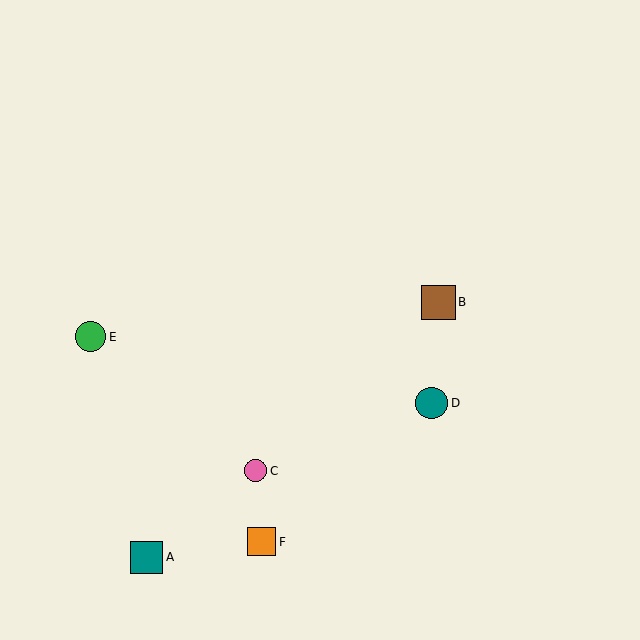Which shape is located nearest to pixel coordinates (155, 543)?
The teal square (labeled A) at (147, 557) is nearest to that location.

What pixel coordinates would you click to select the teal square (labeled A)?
Click at (147, 557) to select the teal square A.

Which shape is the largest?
The brown square (labeled B) is the largest.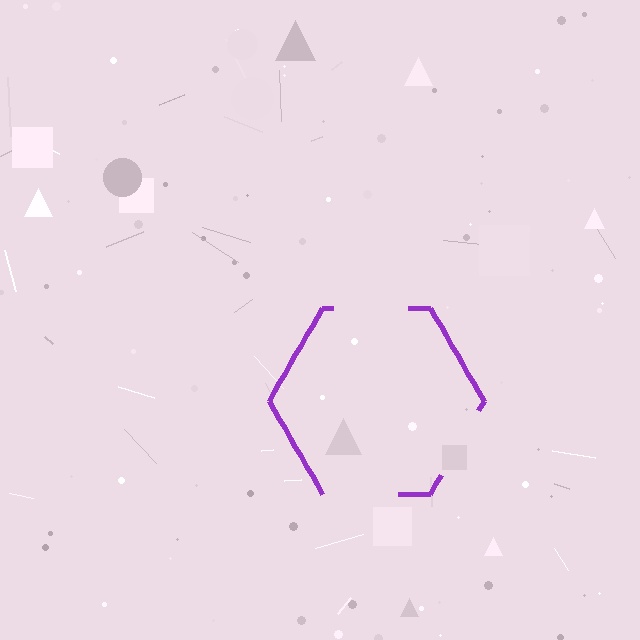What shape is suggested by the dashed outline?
The dashed outline suggests a hexagon.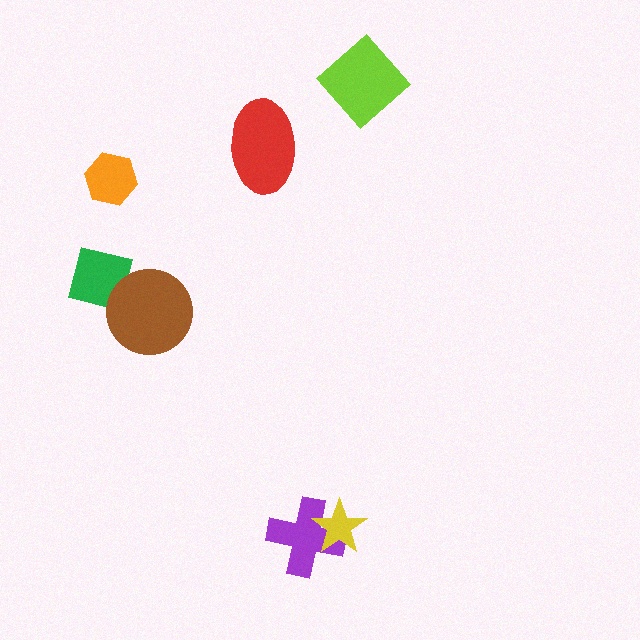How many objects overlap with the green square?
1 object overlaps with the green square.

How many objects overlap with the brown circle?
1 object overlaps with the brown circle.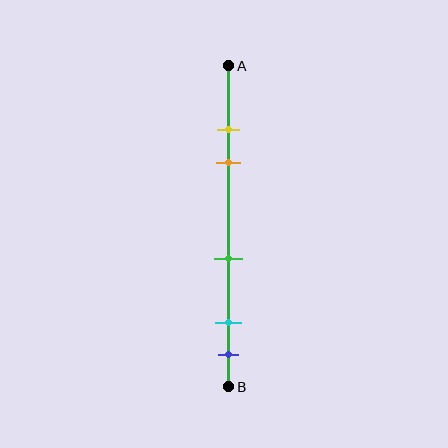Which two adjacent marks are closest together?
The yellow and orange marks are the closest adjacent pair.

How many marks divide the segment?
There are 5 marks dividing the segment.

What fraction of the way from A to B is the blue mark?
The blue mark is approximately 90% (0.9) of the way from A to B.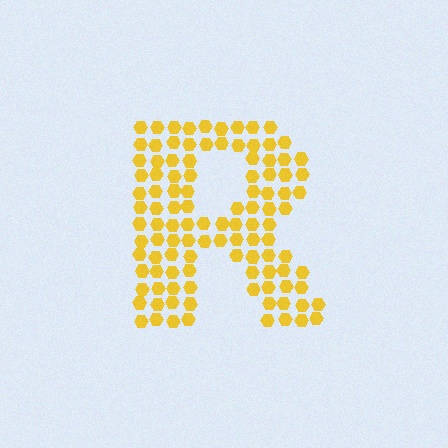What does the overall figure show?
The overall figure shows the letter R.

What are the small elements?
The small elements are hexagons.